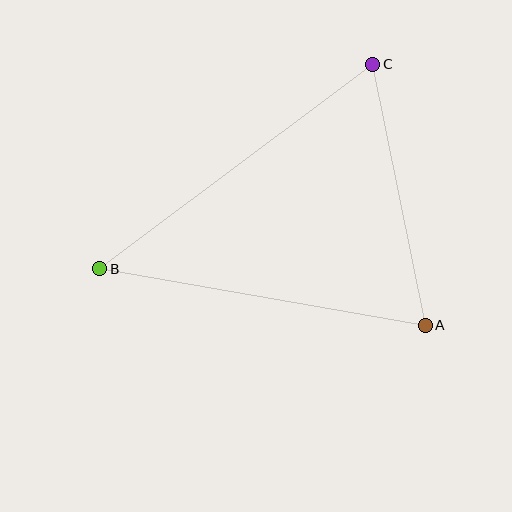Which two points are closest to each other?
Points A and C are closest to each other.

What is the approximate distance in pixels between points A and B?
The distance between A and B is approximately 330 pixels.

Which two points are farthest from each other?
Points B and C are farthest from each other.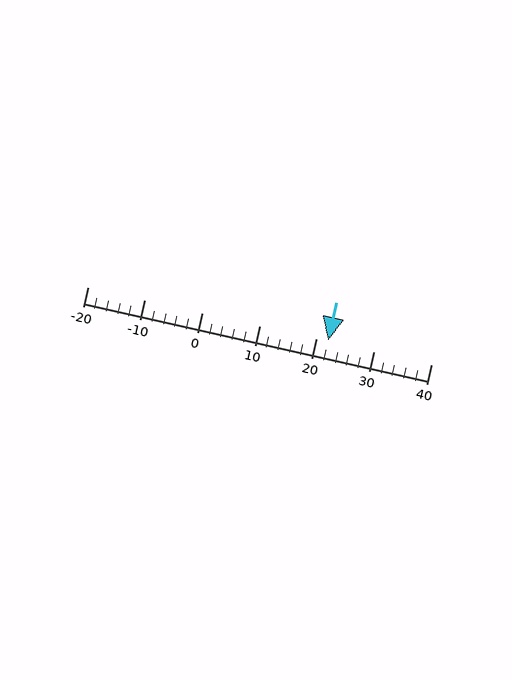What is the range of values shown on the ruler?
The ruler shows values from -20 to 40.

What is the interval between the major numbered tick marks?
The major tick marks are spaced 10 units apart.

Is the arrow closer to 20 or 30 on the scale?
The arrow is closer to 20.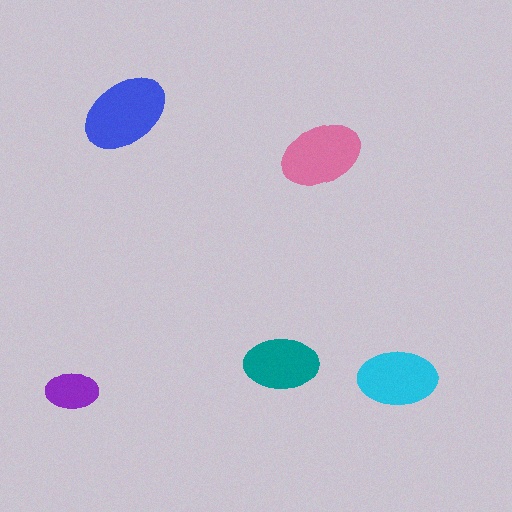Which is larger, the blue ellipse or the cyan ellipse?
The blue one.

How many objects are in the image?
There are 5 objects in the image.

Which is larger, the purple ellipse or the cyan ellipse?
The cyan one.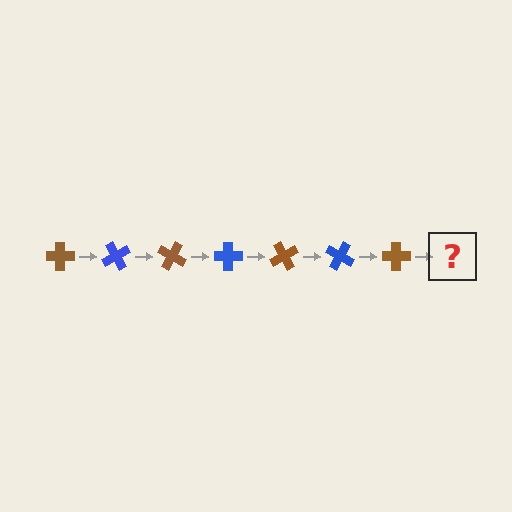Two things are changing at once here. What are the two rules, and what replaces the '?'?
The two rules are that it rotates 60 degrees each step and the color cycles through brown and blue. The '?' should be a blue cross, rotated 420 degrees from the start.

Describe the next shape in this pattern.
It should be a blue cross, rotated 420 degrees from the start.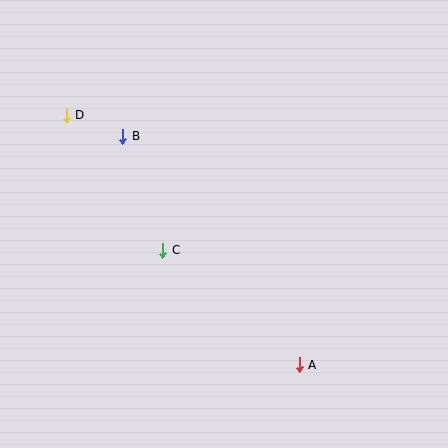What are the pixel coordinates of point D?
Point D is at (66, 115).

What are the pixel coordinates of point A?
Point A is at (299, 365).